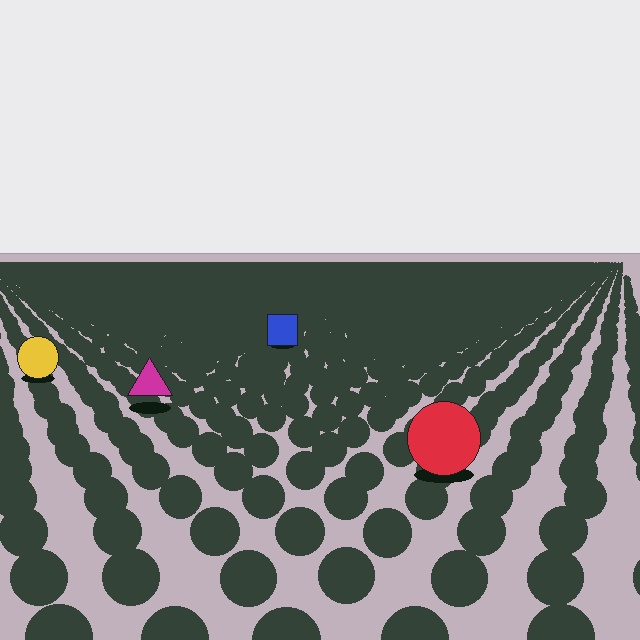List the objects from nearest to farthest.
From nearest to farthest: the red circle, the magenta triangle, the yellow circle, the blue square.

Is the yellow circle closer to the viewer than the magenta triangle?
No. The magenta triangle is closer — you can tell from the texture gradient: the ground texture is coarser near it.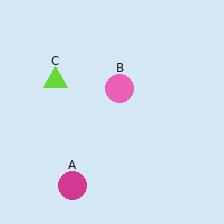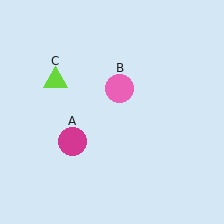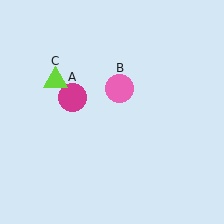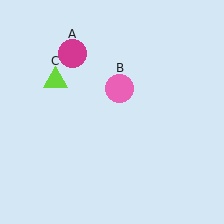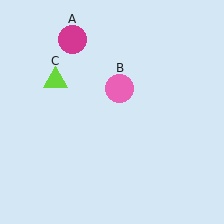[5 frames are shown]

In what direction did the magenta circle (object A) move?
The magenta circle (object A) moved up.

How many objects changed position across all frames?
1 object changed position: magenta circle (object A).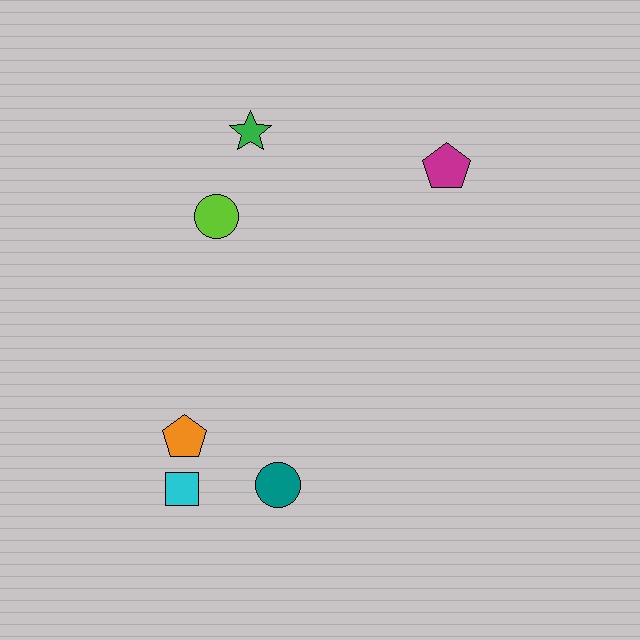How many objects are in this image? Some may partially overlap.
There are 6 objects.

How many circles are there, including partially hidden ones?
There are 2 circles.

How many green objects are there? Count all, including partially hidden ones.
There is 1 green object.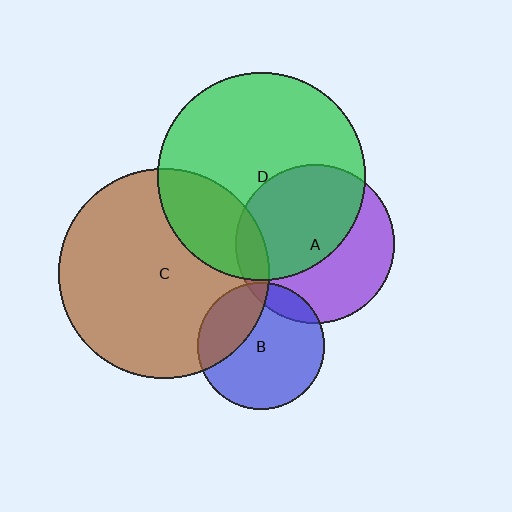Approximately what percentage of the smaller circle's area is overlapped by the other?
Approximately 55%.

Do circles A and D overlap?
Yes.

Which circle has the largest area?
Circle C (brown).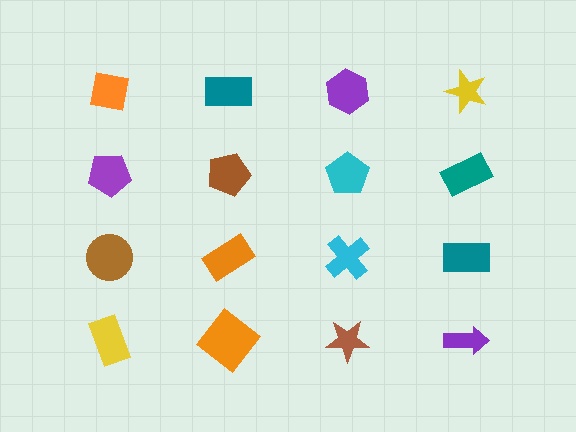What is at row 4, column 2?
An orange diamond.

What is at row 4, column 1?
A yellow rectangle.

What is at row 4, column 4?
A purple arrow.